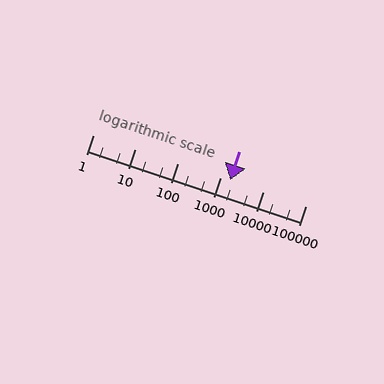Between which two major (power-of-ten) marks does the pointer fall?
The pointer is between 1000 and 10000.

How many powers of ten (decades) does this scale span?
The scale spans 5 decades, from 1 to 100000.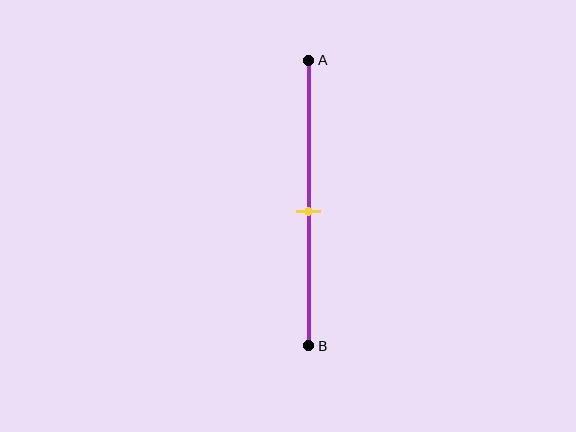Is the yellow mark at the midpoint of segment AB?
Yes, the mark is approximately at the midpoint.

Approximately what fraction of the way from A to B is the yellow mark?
The yellow mark is approximately 55% of the way from A to B.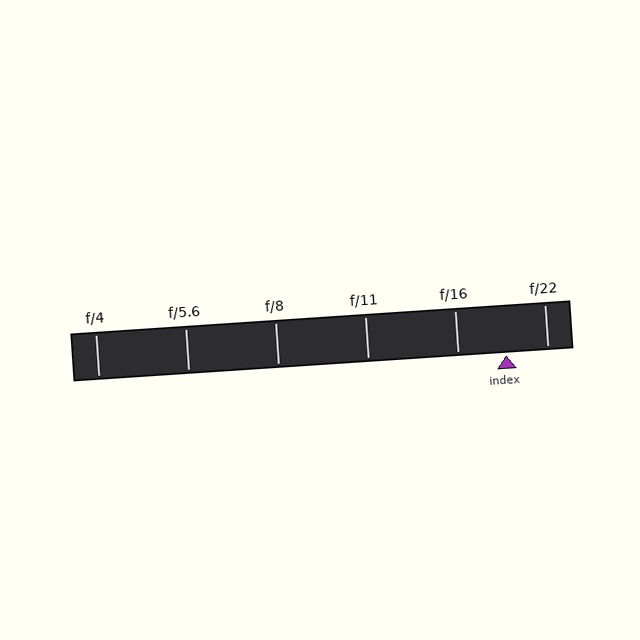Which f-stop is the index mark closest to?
The index mark is closest to f/22.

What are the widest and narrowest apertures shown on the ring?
The widest aperture shown is f/4 and the narrowest is f/22.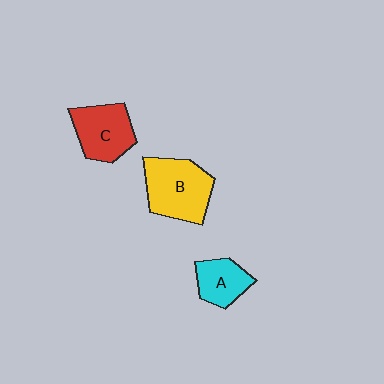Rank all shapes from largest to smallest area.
From largest to smallest: B (yellow), C (red), A (cyan).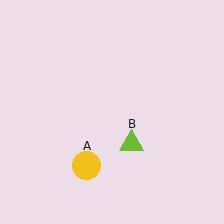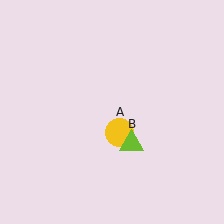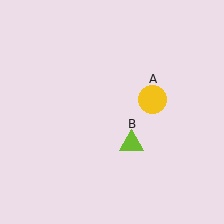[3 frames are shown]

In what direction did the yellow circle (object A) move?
The yellow circle (object A) moved up and to the right.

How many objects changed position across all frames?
1 object changed position: yellow circle (object A).